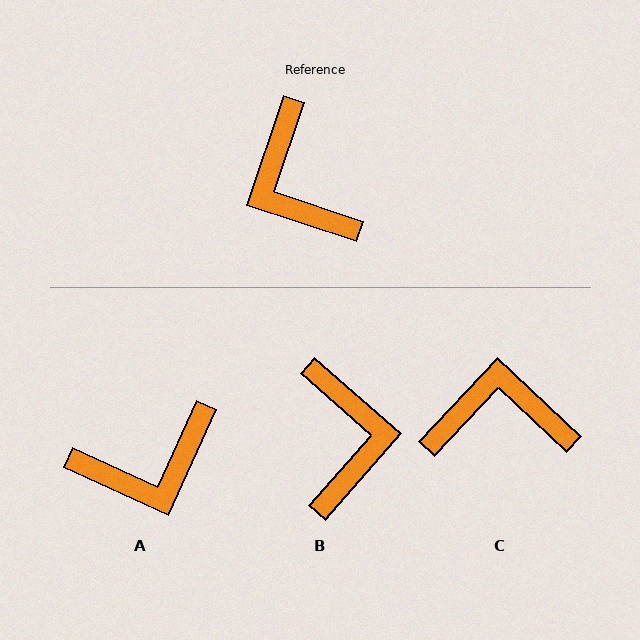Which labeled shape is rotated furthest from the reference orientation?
B, about 157 degrees away.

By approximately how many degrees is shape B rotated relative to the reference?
Approximately 157 degrees counter-clockwise.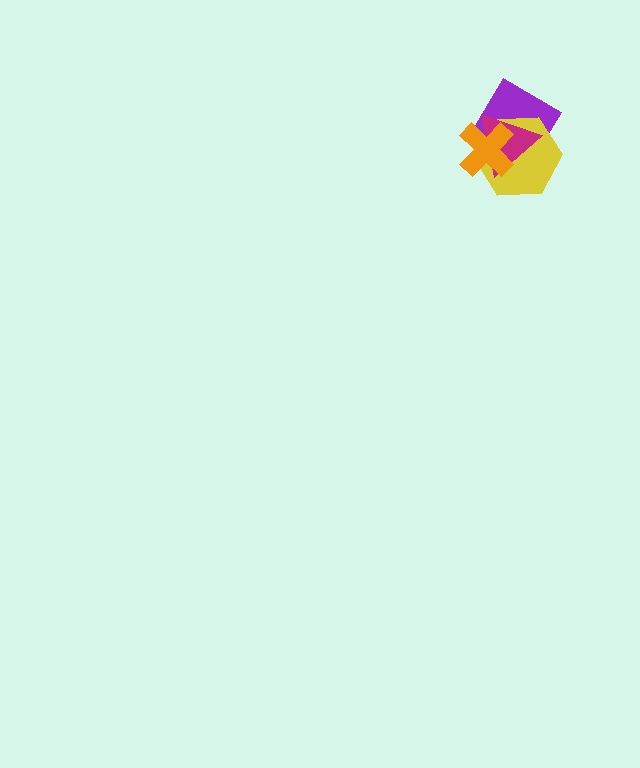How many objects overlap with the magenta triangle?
3 objects overlap with the magenta triangle.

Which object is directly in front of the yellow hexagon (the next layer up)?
The magenta triangle is directly in front of the yellow hexagon.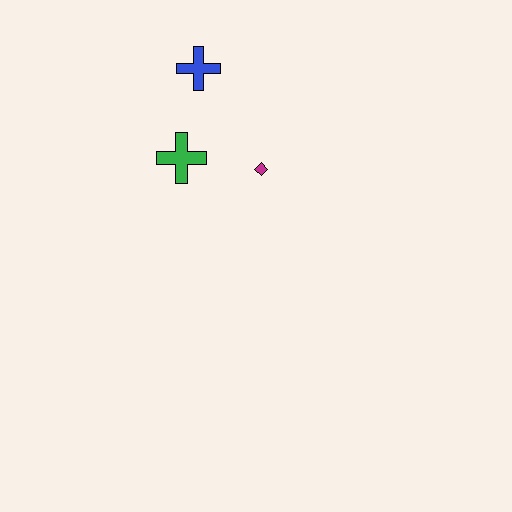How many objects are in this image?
There are 3 objects.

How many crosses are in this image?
There are 2 crosses.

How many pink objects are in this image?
There are no pink objects.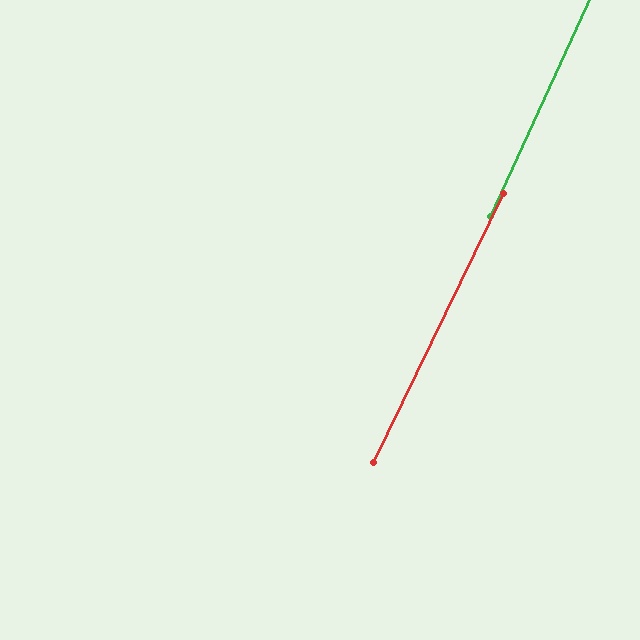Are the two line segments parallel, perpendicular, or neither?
Parallel — their directions differ by only 1.2°.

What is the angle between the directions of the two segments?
Approximately 1 degree.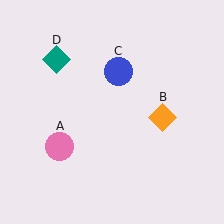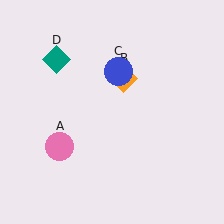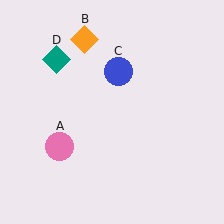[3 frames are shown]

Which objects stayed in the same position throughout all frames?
Pink circle (object A) and blue circle (object C) and teal diamond (object D) remained stationary.